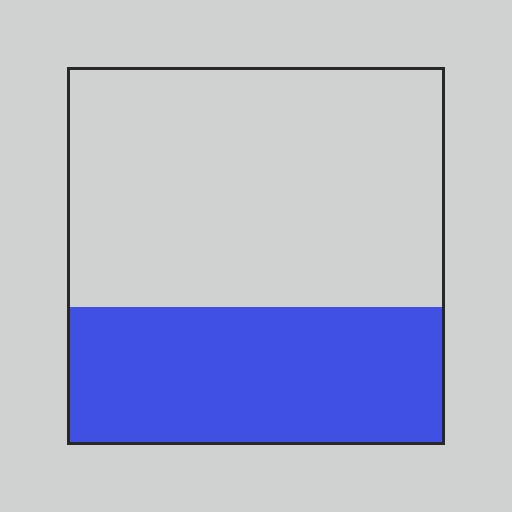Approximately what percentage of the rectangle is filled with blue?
Approximately 35%.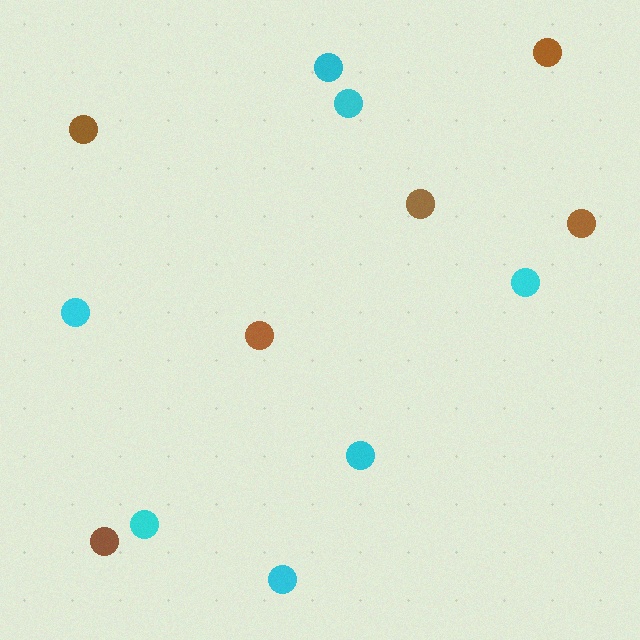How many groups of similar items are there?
There are 2 groups: one group of brown circles (6) and one group of cyan circles (7).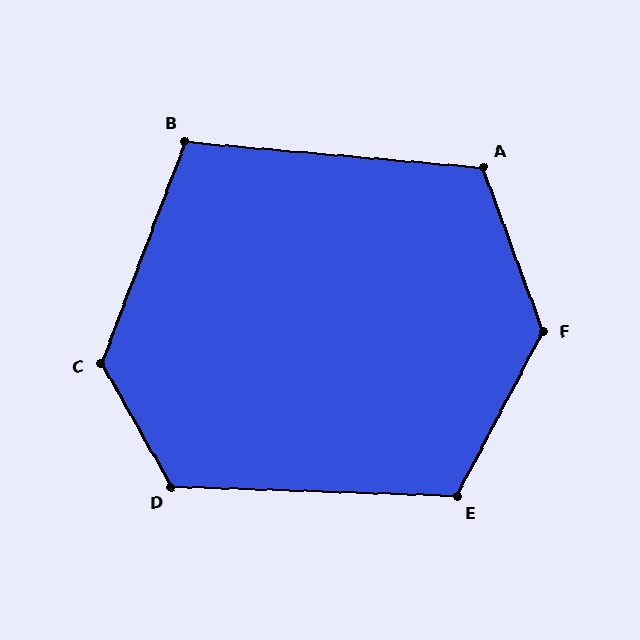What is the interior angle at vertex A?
Approximately 115 degrees (obtuse).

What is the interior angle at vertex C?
Approximately 129 degrees (obtuse).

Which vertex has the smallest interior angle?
B, at approximately 106 degrees.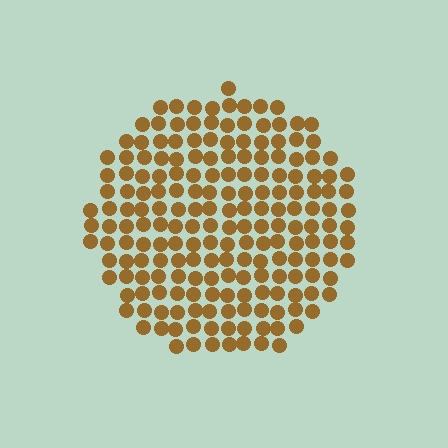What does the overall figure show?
The overall figure shows a circle.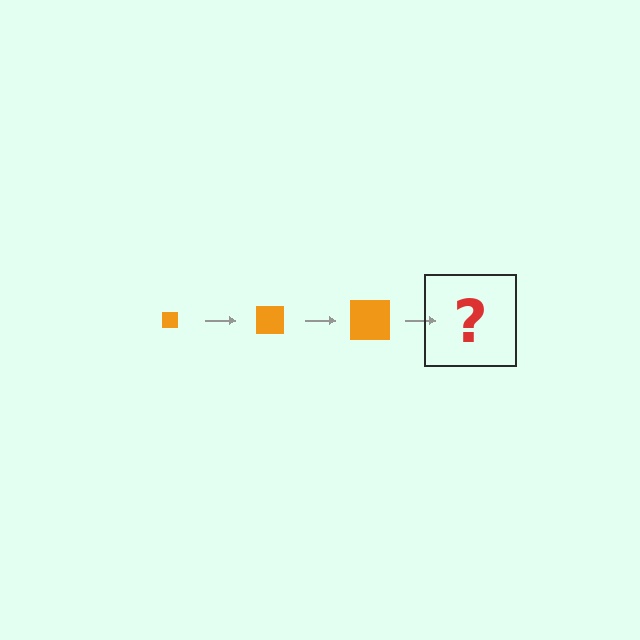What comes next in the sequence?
The next element should be an orange square, larger than the previous one.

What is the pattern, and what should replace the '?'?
The pattern is that the square gets progressively larger each step. The '?' should be an orange square, larger than the previous one.